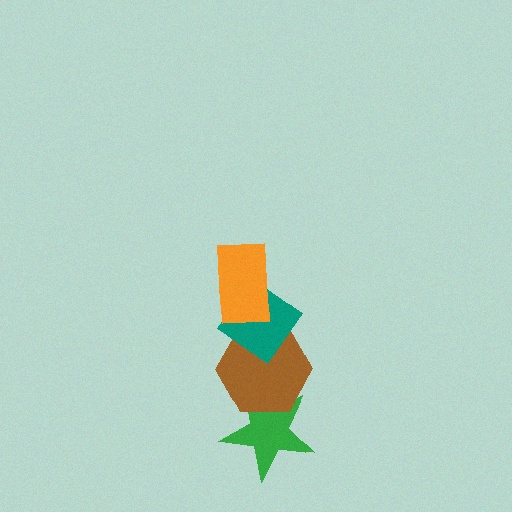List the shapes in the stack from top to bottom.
From top to bottom: the orange rectangle, the teal diamond, the brown hexagon, the green star.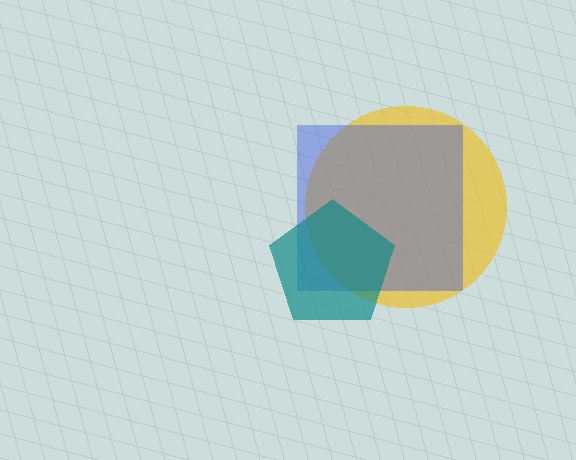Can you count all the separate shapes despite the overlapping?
Yes, there are 3 separate shapes.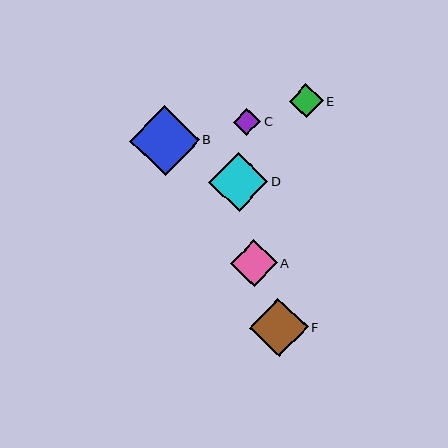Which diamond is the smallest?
Diamond C is the smallest with a size of approximately 27 pixels.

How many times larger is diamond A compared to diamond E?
Diamond A is approximately 1.4 times the size of diamond E.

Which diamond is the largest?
Diamond B is the largest with a size of approximately 70 pixels.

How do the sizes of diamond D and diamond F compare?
Diamond D and diamond F are approximately the same size.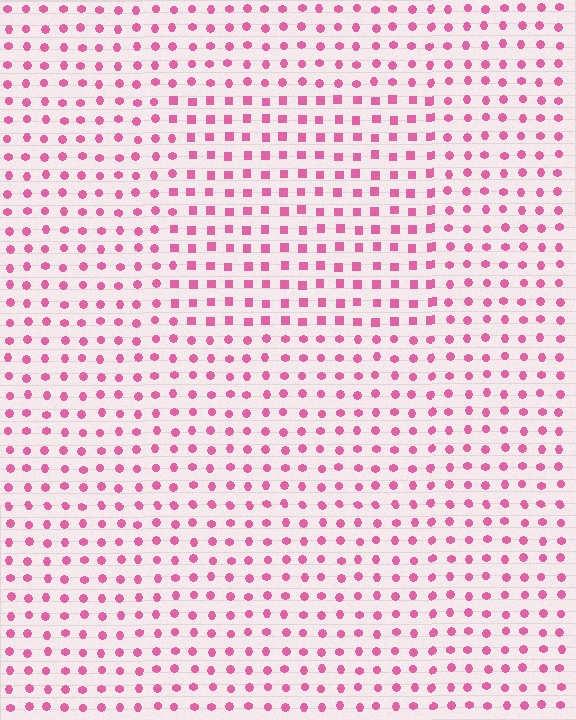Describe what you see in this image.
The image is filled with small pink elements arranged in a uniform grid. A rectangle-shaped region contains squares, while the surrounding area contains circles. The boundary is defined purely by the change in element shape.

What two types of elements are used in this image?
The image uses squares inside the rectangle region and circles outside it.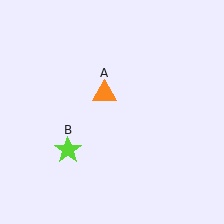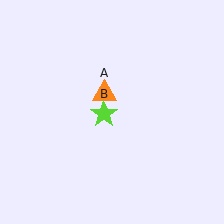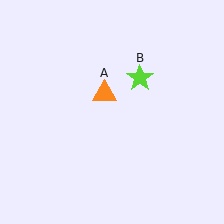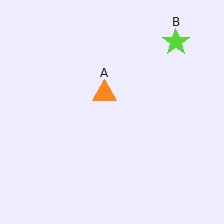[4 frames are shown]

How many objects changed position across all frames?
1 object changed position: lime star (object B).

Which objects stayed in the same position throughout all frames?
Orange triangle (object A) remained stationary.